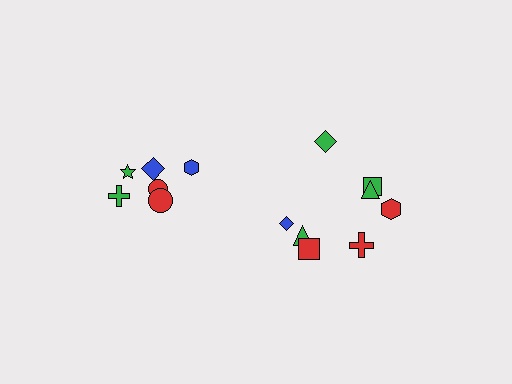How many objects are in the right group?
There are 8 objects.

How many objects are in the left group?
There are 6 objects.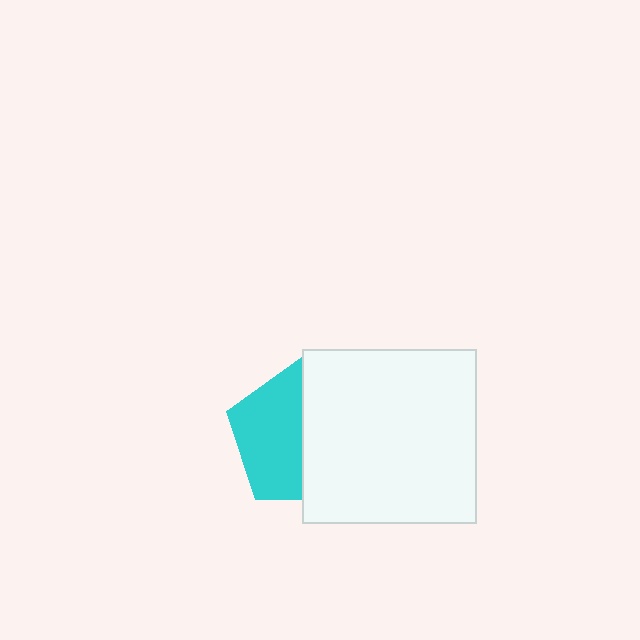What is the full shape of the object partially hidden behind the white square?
The partially hidden object is a cyan pentagon.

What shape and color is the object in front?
The object in front is a white square.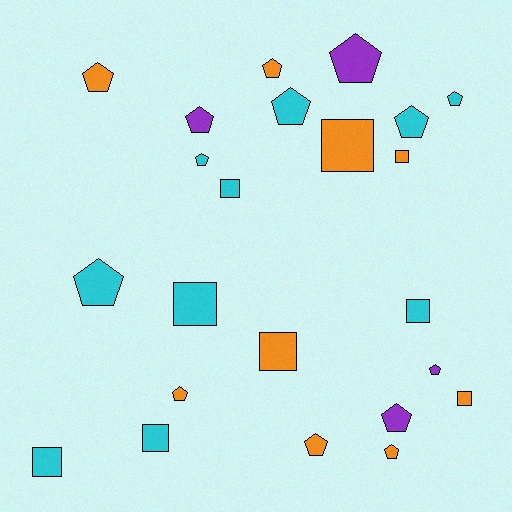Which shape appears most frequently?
Pentagon, with 14 objects.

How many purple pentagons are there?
There are 4 purple pentagons.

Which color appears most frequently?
Cyan, with 10 objects.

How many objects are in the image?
There are 23 objects.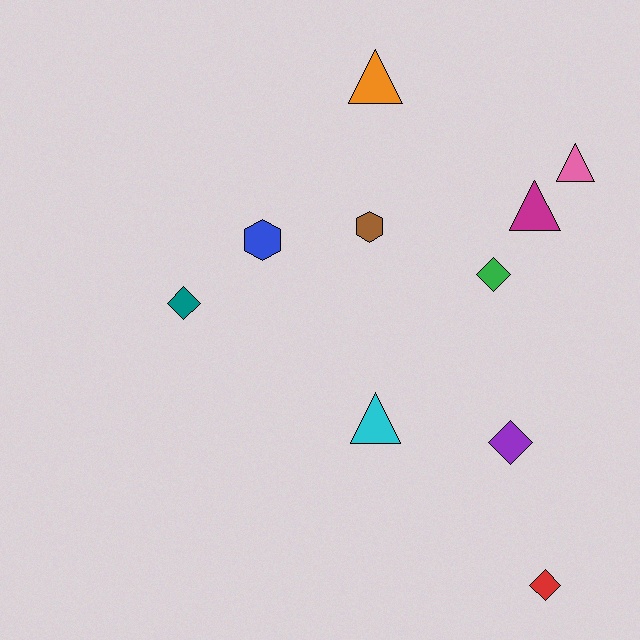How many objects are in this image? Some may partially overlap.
There are 10 objects.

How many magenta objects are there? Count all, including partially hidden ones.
There is 1 magenta object.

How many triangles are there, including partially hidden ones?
There are 4 triangles.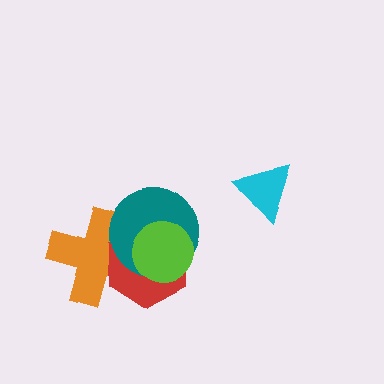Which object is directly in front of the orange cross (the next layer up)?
The red hexagon is directly in front of the orange cross.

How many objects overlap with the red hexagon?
3 objects overlap with the red hexagon.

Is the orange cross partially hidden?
Yes, it is partially covered by another shape.